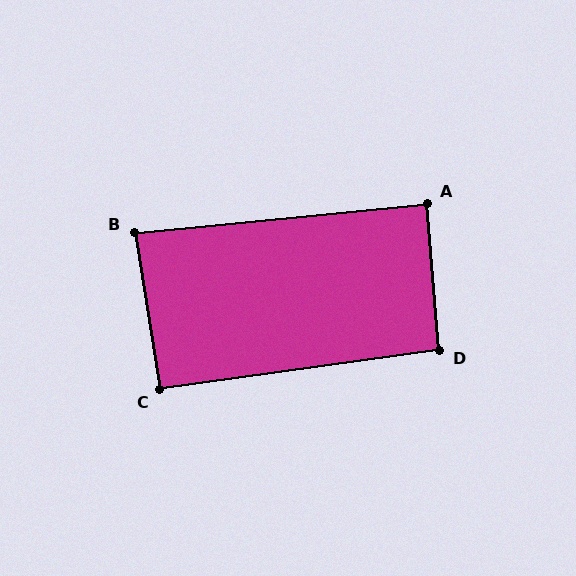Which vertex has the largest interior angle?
D, at approximately 94 degrees.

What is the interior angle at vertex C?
Approximately 91 degrees (approximately right).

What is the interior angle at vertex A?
Approximately 89 degrees (approximately right).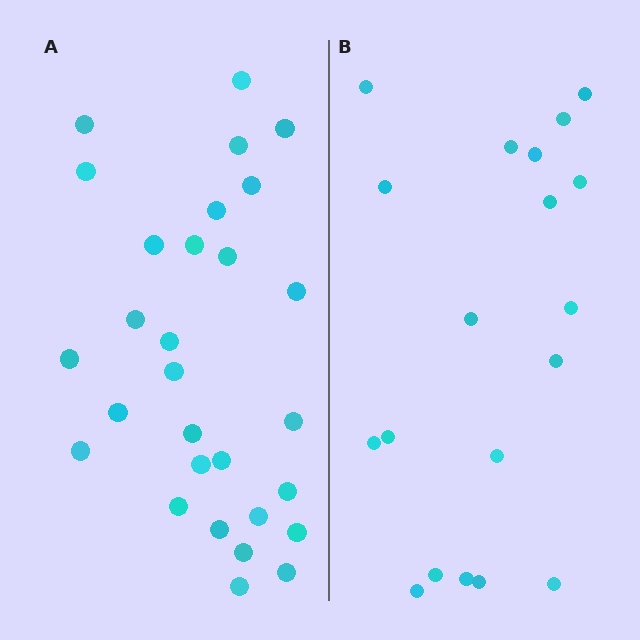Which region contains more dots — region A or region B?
Region A (the left region) has more dots.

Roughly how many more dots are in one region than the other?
Region A has roughly 10 or so more dots than region B.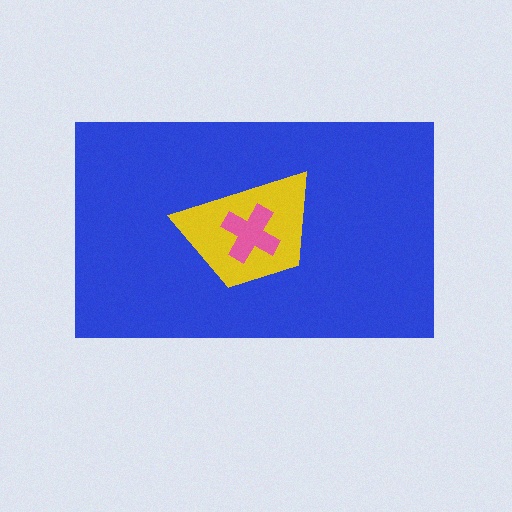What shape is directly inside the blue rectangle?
The yellow trapezoid.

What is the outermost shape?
The blue rectangle.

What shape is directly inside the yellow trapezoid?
The pink cross.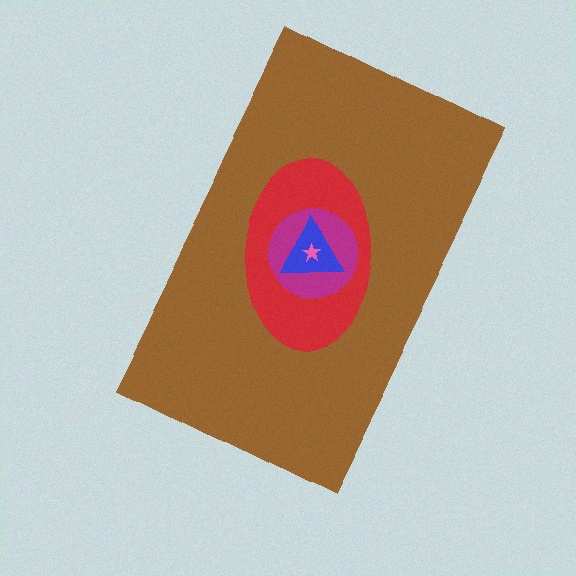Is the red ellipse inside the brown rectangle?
Yes.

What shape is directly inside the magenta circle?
The blue triangle.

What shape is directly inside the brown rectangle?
The red ellipse.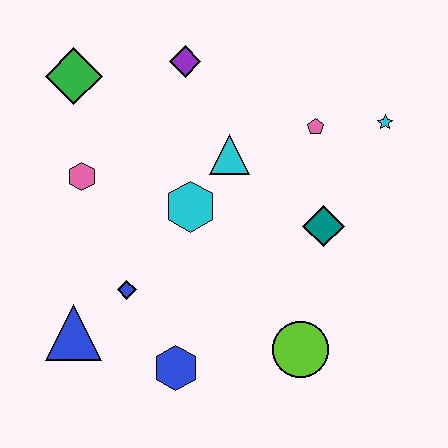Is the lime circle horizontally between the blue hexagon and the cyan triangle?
No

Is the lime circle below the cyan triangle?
Yes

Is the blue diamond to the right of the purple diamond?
No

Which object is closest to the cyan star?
The pink pentagon is closest to the cyan star.